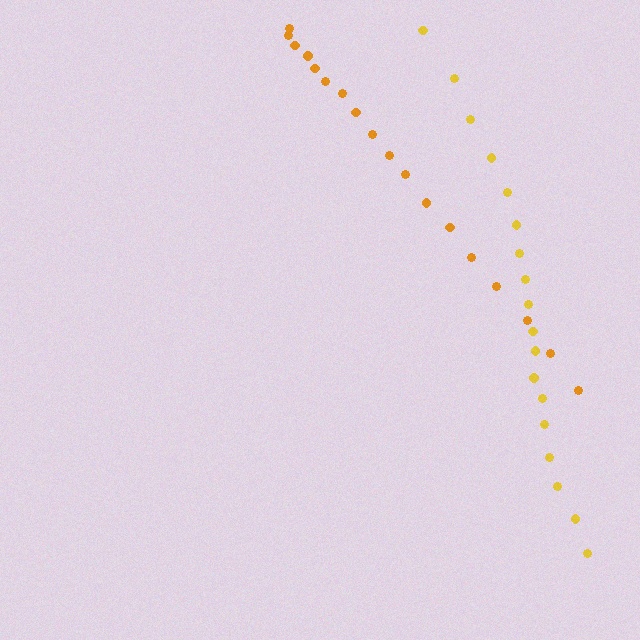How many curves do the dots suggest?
There are 2 distinct paths.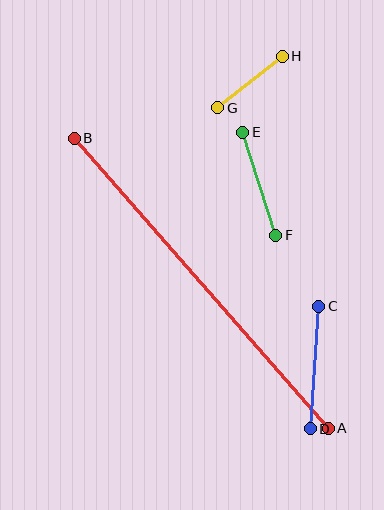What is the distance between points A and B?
The distance is approximately 385 pixels.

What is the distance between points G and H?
The distance is approximately 83 pixels.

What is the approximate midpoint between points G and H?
The midpoint is at approximately (250, 82) pixels.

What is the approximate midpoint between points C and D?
The midpoint is at approximately (315, 367) pixels.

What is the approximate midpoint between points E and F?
The midpoint is at approximately (259, 184) pixels.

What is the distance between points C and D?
The distance is approximately 123 pixels.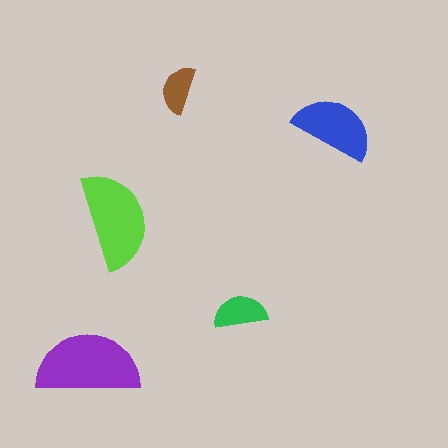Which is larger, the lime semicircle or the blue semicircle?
The lime one.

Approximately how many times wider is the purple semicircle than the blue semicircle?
About 1.5 times wider.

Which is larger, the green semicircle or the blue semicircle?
The blue one.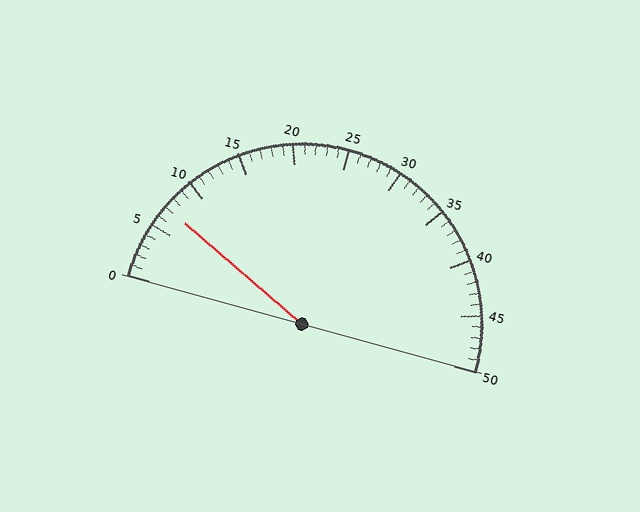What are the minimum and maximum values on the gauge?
The gauge ranges from 0 to 50.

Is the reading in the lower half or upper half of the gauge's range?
The reading is in the lower half of the range (0 to 50).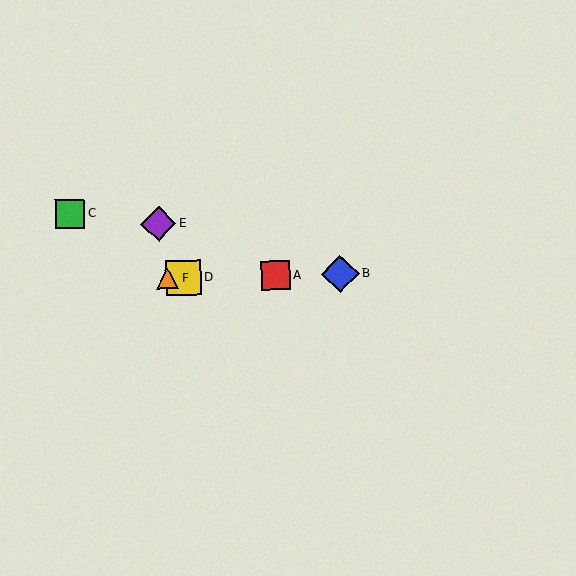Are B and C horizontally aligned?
No, B is at y≈274 and C is at y≈214.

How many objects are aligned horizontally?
4 objects (A, B, D, F) are aligned horizontally.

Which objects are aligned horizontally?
Objects A, B, D, F are aligned horizontally.